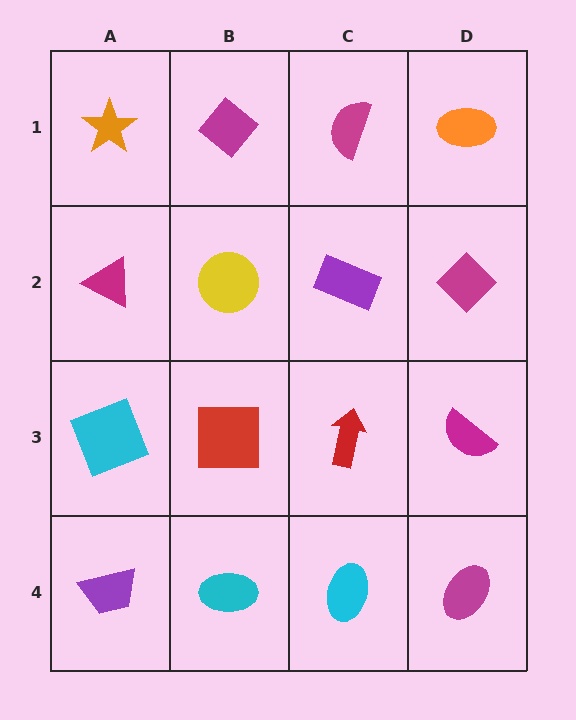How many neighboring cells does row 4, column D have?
2.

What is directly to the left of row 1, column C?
A magenta diamond.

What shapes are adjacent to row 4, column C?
A red arrow (row 3, column C), a cyan ellipse (row 4, column B), a magenta ellipse (row 4, column D).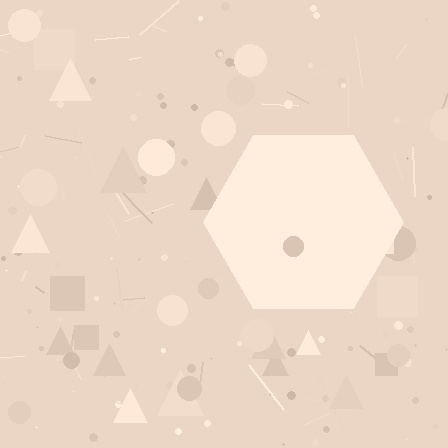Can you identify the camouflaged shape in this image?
The camouflaged shape is a hexagon.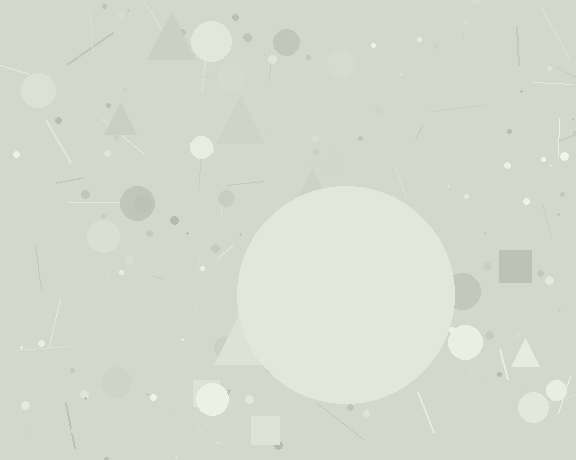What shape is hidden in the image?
A circle is hidden in the image.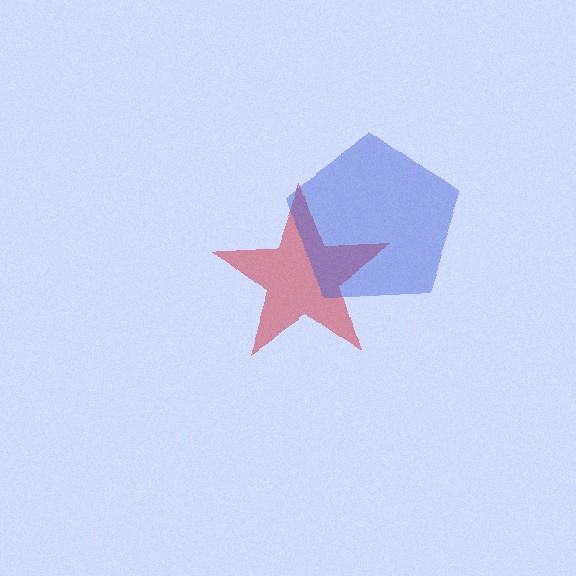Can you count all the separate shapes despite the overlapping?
Yes, there are 2 separate shapes.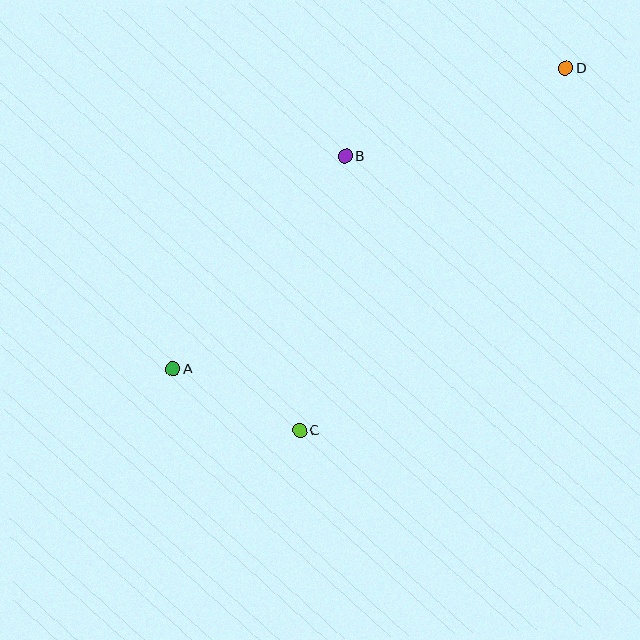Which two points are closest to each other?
Points A and C are closest to each other.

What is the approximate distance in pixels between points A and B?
The distance between A and B is approximately 274 pixels.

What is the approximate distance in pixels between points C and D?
The distance between C and D is approximately 450 pixels.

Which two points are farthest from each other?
Points A and D are farthest from each other.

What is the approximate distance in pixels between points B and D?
The distance between B and D is approximately 237 pixels.